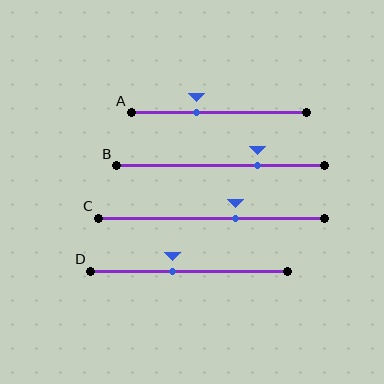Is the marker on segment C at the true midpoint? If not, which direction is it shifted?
No, the marker on segment C is shifted to the right by about 11% of the segment length.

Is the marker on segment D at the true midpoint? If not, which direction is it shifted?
No, the marker on segment D is shifted to the left by about 8% of the segment length.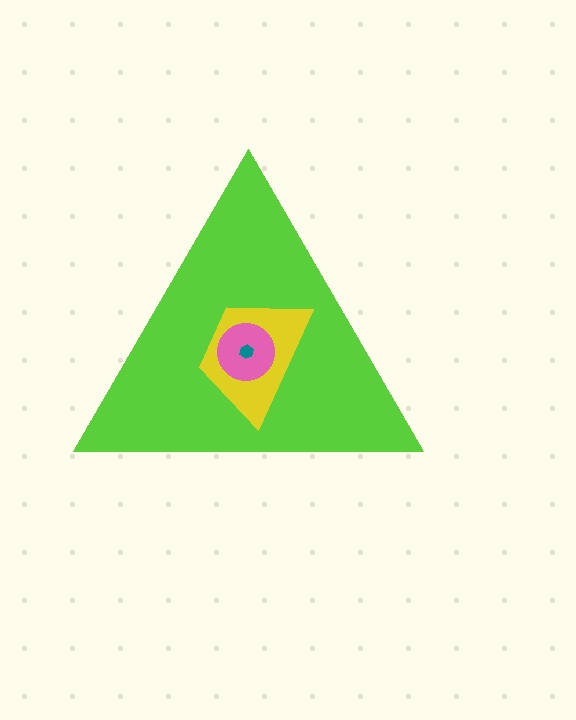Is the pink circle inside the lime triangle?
Yes.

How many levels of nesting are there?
4.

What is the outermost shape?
The lime triangle.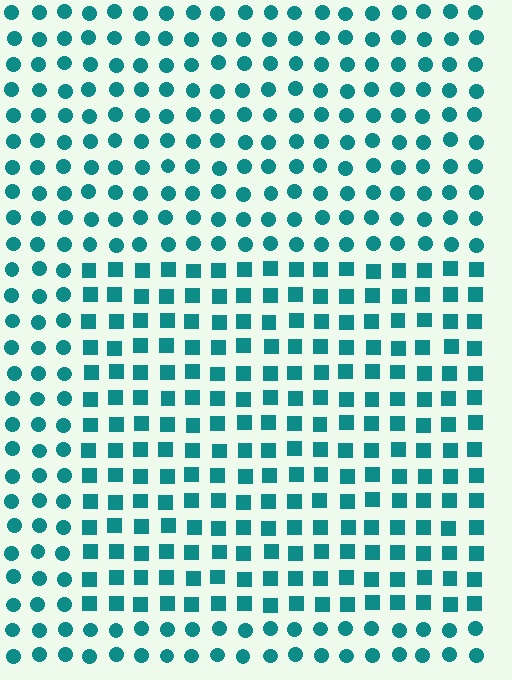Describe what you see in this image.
The image is filled with small teal elements arranged in a uniform grid. A rectangle-shaped region contains squares, while the surrounding area contains circles. The boundary is defined purely by the change in element shape.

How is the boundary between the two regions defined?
The boundary is defined by a change in element shape: squares inside vs. circles outside. All elements share the same color and spacing.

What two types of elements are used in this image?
The image uses squares inside the rectangle region and circles outside it.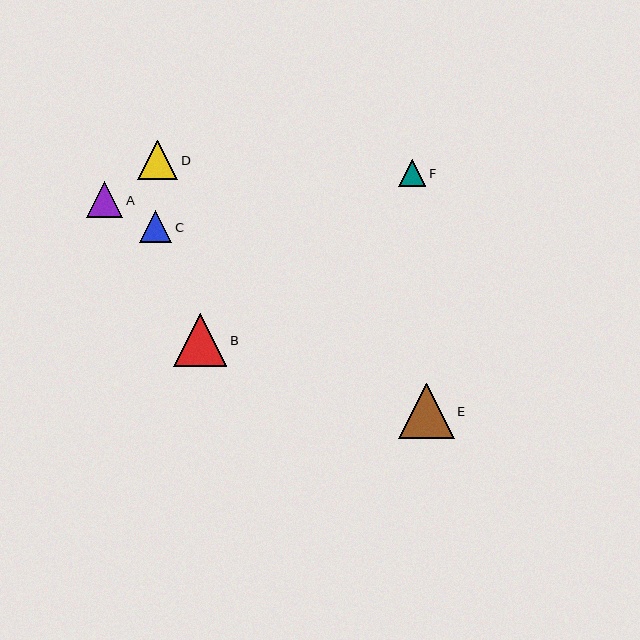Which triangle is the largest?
Triangle E is the largest with a size of approximately 56 pixels.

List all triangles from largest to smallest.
From largest to smallest: E, B, D, A, C, F.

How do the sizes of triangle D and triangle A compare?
Triangle D and triangle A are approximately the same size.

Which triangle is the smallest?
Triangle F is the smallest with a size of approximately 27 pixels.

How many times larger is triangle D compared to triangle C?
Triangle D is approximately 1.2 times the size of triangle C.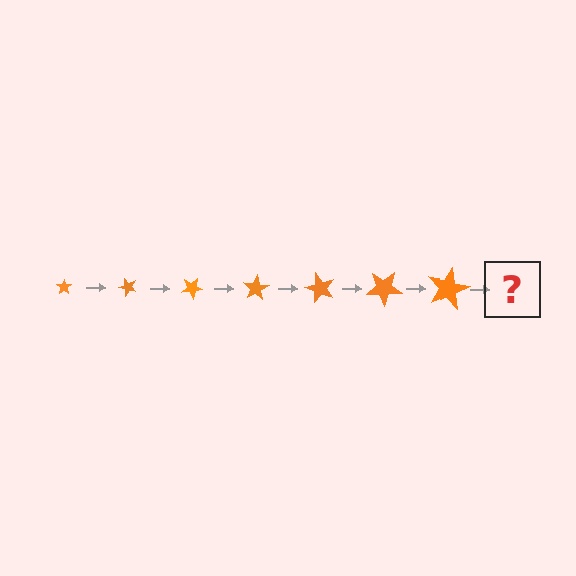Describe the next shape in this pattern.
It should be a star, larger than the previous one and rotated 350 degrees from the start.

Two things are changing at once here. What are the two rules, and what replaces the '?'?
The two rules are that the star grows larger each step and it rotates 50 degrees each step. The '?' should be a star, larger than the previous one and rotated 350 degrees from the start.